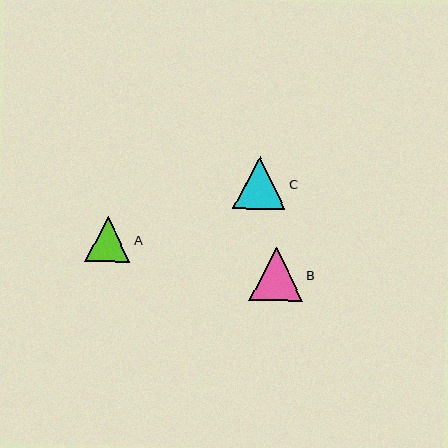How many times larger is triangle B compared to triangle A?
Triangle B is approximately 1.2 times the size of triangle A.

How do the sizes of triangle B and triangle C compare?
Triangle B and triangle C are approximately the same size.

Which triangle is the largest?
Triangle B is the largest with a size of approximately 53 pixels.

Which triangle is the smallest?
Triangle A is the smallest with a size of approximately 45 pixels.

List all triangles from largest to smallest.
From largest to smallest: B, C, A.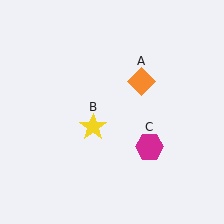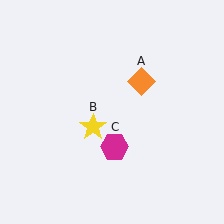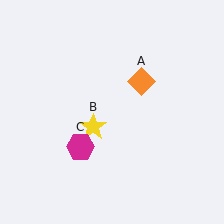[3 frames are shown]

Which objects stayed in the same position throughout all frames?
Orange diamond (object A) and yellow star (object B) remained stationary.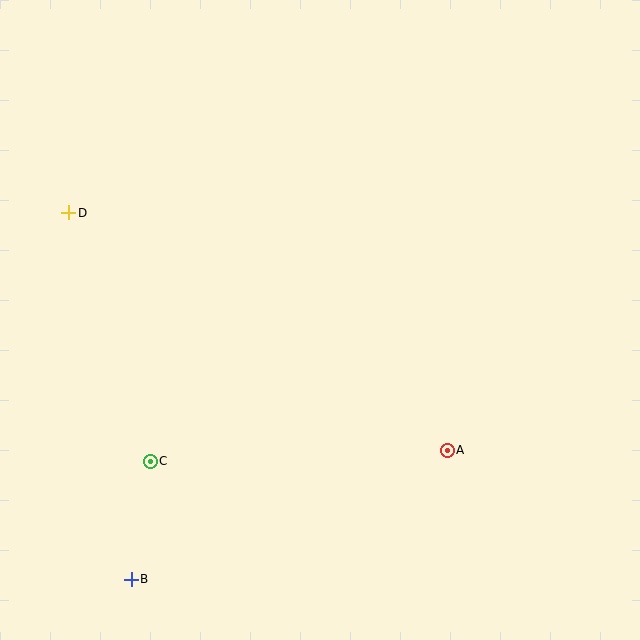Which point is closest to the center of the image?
Point A at (447, 451) is closest to the center.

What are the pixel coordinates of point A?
Point A is at (447, 451).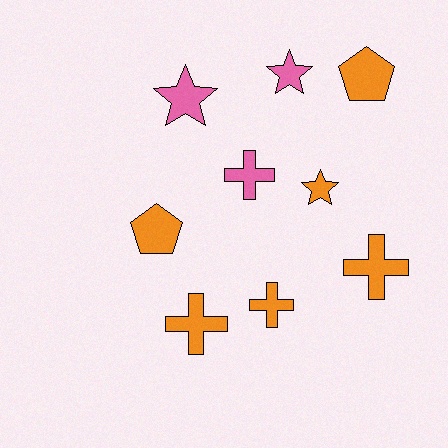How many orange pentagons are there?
There are 2 orange pentagons.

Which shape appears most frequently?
Cross, with 4 objects.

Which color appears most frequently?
Orange, with 6 objects.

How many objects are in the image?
There are 9 objects.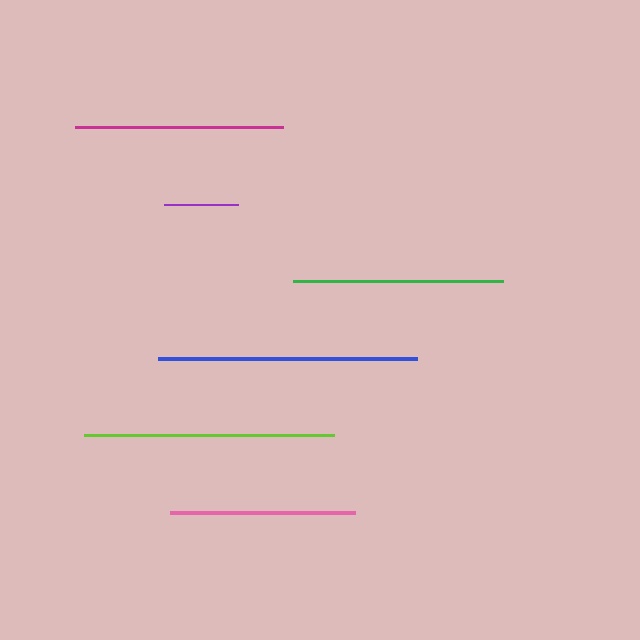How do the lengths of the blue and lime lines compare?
The blue and lime lines are approximately the same length.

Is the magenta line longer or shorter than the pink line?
The magenta line is longer than the pink line.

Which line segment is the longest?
The blue line is the longest at approximately 259 pixels.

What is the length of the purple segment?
The purple segment is approximately 75 pixels long.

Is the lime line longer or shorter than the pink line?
The lime line is longer than the pink line.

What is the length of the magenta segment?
The magenta segment is approximately 208 pixels long.